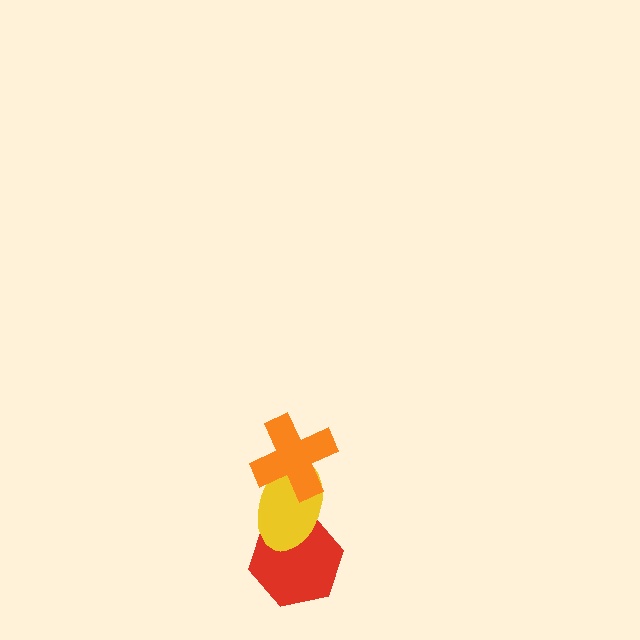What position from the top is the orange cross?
The orange cross is 1st from the top.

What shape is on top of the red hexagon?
The yellow ellipse is on top of the red hexagon.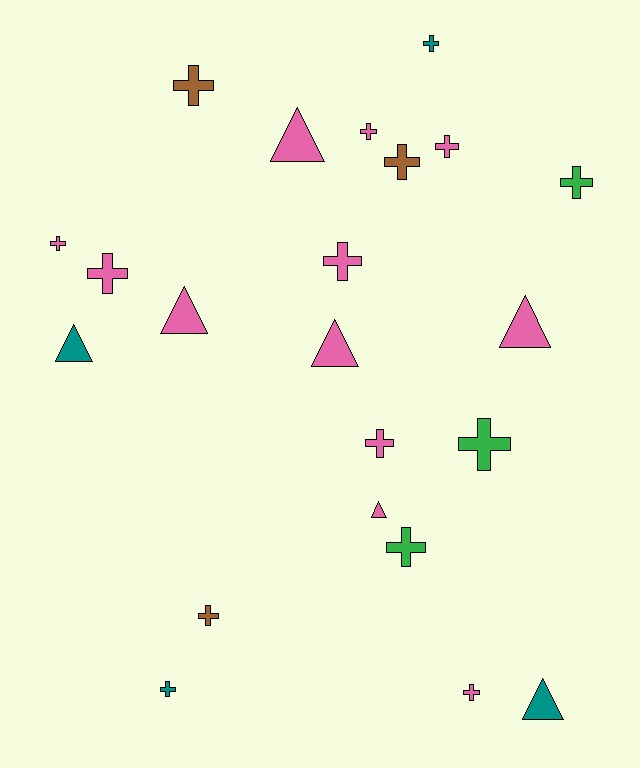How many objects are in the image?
There are 22 objects.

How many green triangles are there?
There are no green triangles.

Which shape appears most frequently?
Cross, with 15 objects.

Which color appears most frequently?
Pink, with 12 objects.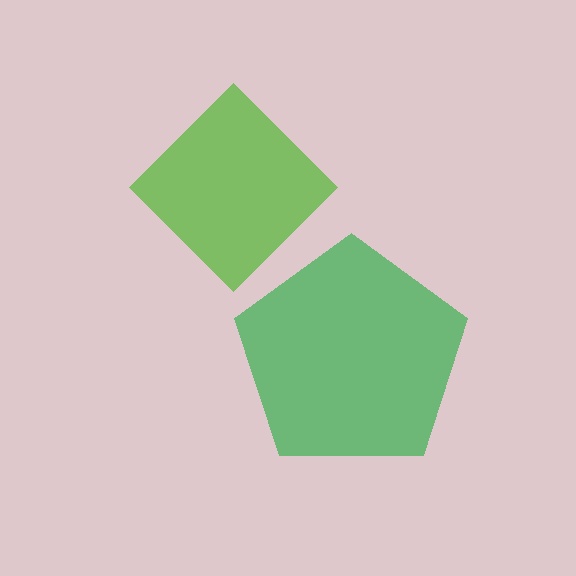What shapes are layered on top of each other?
The layered shapes are: a lime diamond, a green pentagon.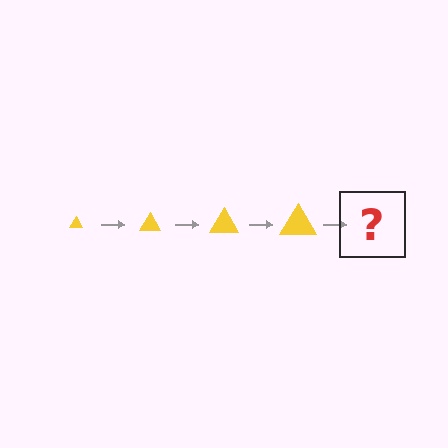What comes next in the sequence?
The next element should be a yellow triangle, larger than the previous one.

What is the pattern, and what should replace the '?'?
The pattern is that the triangle gets progressively larger each step. The '?' should be a yellow triangle, larger than the previous one.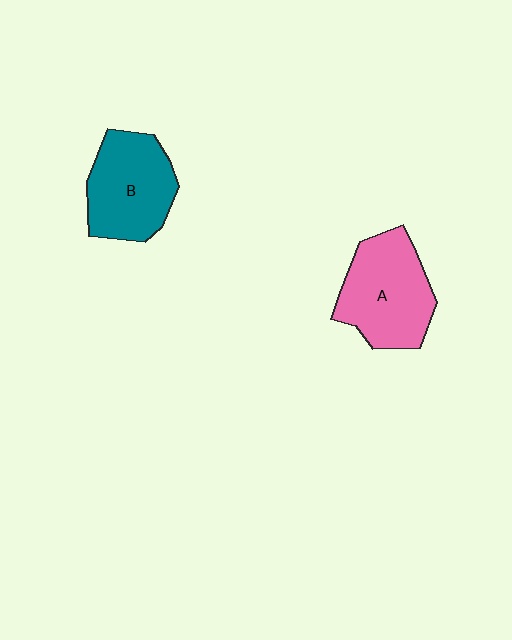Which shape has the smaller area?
Shape B (teal).